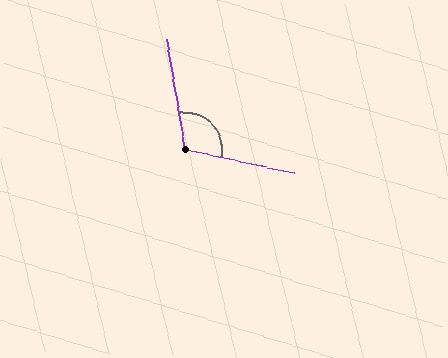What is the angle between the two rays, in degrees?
Approximately 112 degrees.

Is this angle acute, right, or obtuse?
It is obtuse.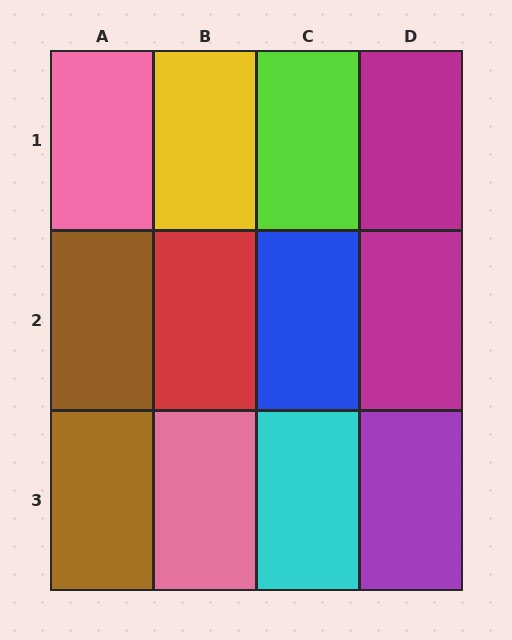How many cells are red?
1 cell is red.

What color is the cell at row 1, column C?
Lime.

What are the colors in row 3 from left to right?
Brown, pink, cyan, purple.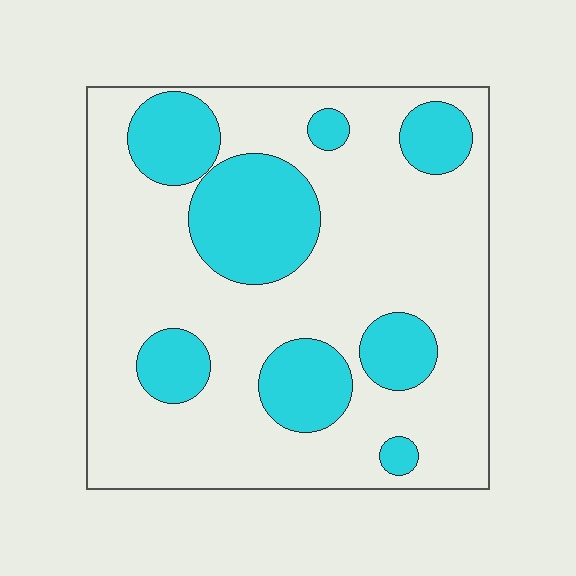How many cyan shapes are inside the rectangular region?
8.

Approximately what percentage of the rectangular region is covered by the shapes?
Approximately 25%.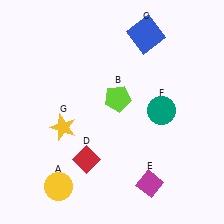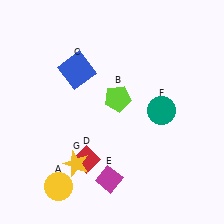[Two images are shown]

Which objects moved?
The objects that moved are: the blue square (C), the magenta diamond (E), the yellow star (G).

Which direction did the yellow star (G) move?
The yellow star (G) moved down.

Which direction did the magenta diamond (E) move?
The magenta diamond (E) moved left.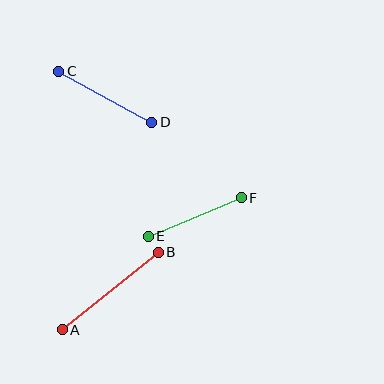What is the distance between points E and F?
The distance is approximately 101 pixels.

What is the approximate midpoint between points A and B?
The midpoint is at approximately (110, 291) pixels.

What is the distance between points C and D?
The distance is approximately 106 pixels.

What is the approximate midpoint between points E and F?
The midpoint is at approximately (195, 217) pixels.